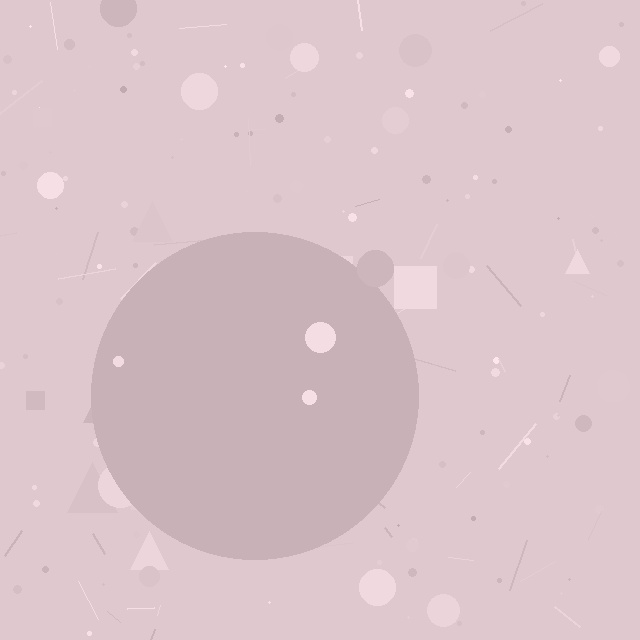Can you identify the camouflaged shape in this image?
The camouflaged shape is a circle.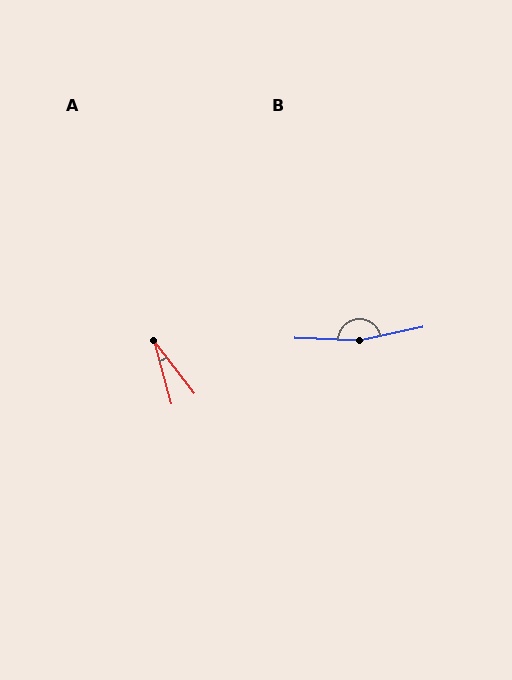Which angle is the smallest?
A, at approximately 22 degrees.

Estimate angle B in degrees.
Approximately 166 degrees.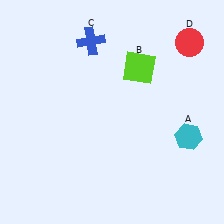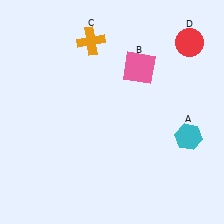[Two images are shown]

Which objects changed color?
B changed from lime to pink. C changed from blue to orange.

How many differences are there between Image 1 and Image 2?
There are 2 differences between the two images.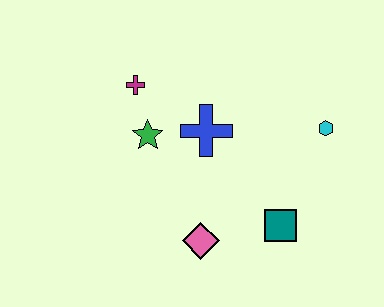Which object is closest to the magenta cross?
The green star is closest to the magenta cross.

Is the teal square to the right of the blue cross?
Yes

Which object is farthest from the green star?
The cyan hexagon is farthest from the green star.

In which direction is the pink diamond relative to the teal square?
The pink diamond is to the left of the teal square.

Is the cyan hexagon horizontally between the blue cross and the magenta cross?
No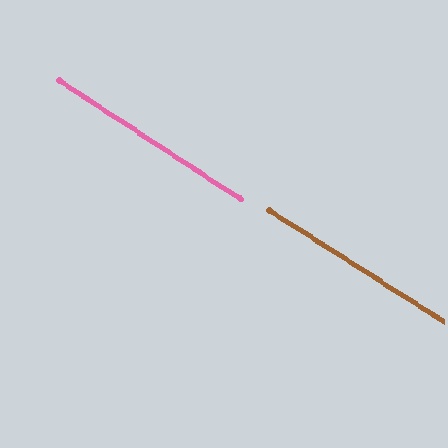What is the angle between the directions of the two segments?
Approximately 1 degree.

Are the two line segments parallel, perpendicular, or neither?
Parallel — their directions differ by only 0.8°.